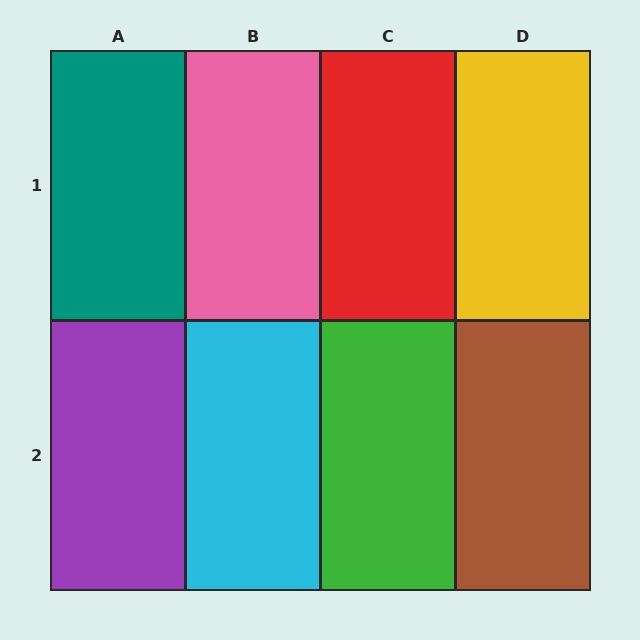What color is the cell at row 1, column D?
Yellow.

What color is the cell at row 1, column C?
Red.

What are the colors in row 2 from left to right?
Purple, cyan, green, brown.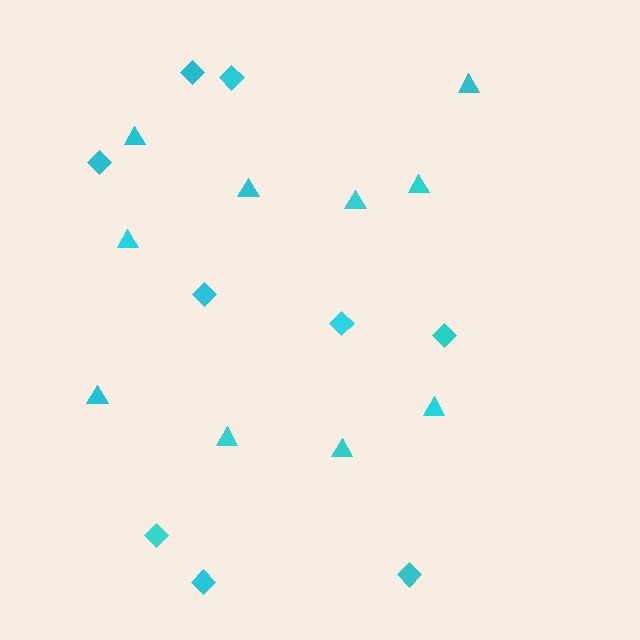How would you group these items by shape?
There are 2 groups: one group of diamonds (9) and one group of triangles (10).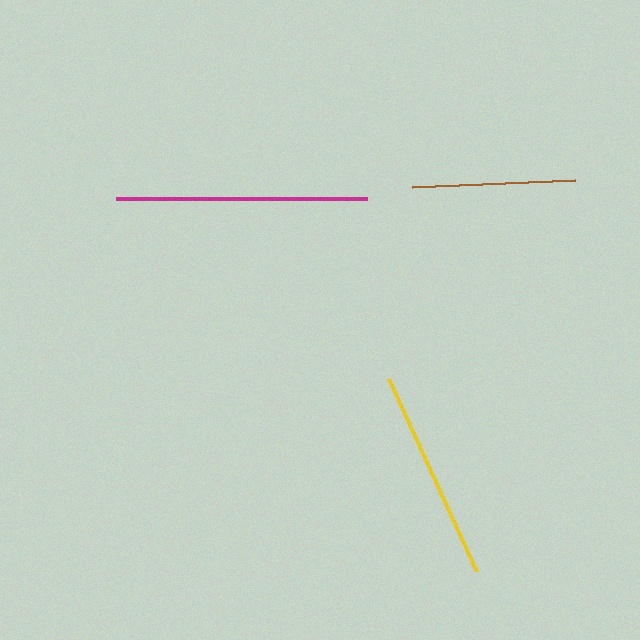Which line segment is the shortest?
The brown line is the shortest at approximately 163 pixels.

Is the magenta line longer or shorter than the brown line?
The magenta line is longer than the brown line.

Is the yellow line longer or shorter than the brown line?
The yellow line is longer than the brown line.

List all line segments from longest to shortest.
From longest to shortest: magenta, yellow, brown.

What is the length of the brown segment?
The brown segment is approximately 163 pixels long.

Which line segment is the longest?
The magenta line is the longest at approximately 251 pixels.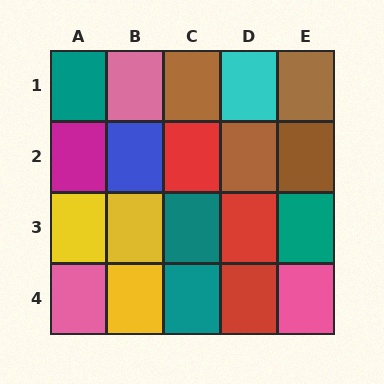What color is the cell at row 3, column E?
Teal.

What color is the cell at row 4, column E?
Pink.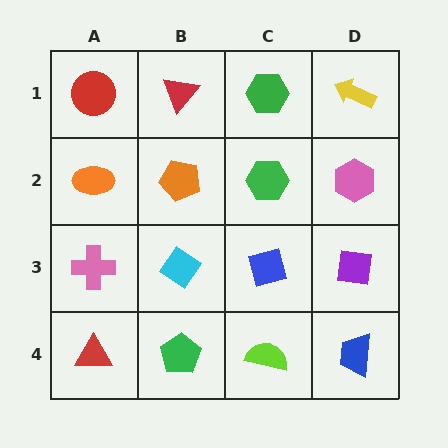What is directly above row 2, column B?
A red triangle.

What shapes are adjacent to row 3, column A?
An orange ellipse (row 2, column A), a red triangle (row 4, column A), a cyan diamond (row 3, column B).